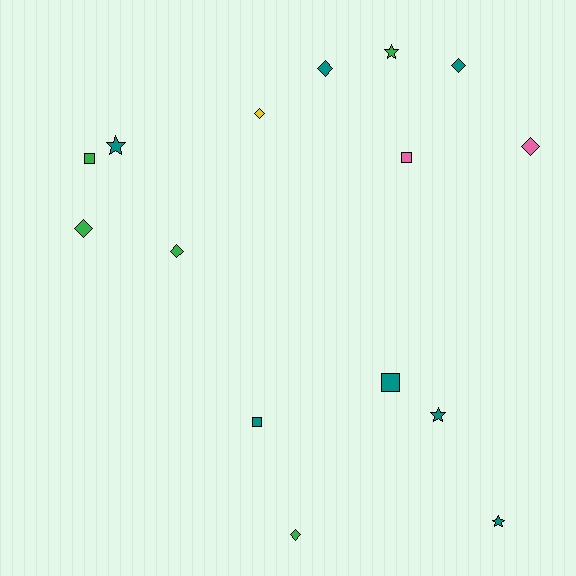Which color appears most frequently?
Teal, with 7 objects.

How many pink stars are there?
There are no pink stars.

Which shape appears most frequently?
Diamond, with 7 objects.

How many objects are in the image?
There are 15 objects.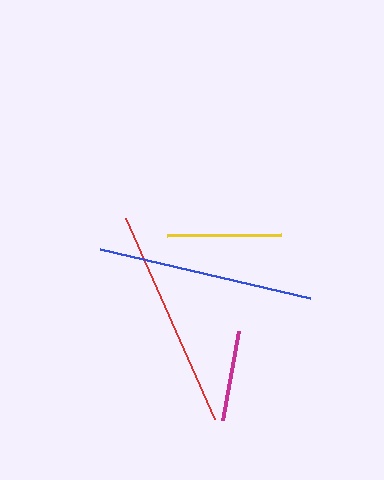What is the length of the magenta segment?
The magenta segment is approximately 90 pixels long.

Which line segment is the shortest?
The magenta line is the shortest at approximately 90 pixels.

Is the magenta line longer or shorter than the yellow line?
The yellow line is longer than the magenta line.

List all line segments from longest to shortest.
From longest to shortest: red, blue, yellow, magenta.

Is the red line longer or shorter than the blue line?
The red line is longer than the blue line.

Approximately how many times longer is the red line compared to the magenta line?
The red line is approximately 2.5 times the length of the magenta line.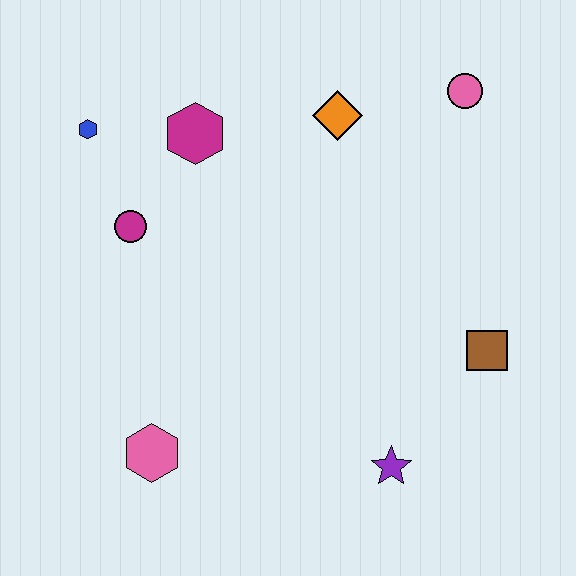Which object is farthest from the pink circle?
The pink hexagon is farthest from the pink circle.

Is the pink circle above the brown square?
Yes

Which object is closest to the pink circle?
The orange diamond is closest to the pink circle.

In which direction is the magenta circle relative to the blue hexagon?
The magenta circle is below the blue hexagon.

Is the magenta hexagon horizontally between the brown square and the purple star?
No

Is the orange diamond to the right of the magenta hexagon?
Yes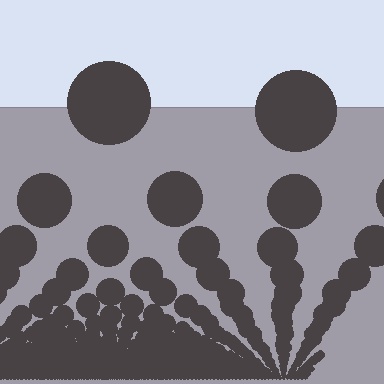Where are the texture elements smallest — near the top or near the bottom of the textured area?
Near the bottom.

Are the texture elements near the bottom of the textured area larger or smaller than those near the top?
Smaller. The gradient is inverted — elements near the bottom are smaller and denser.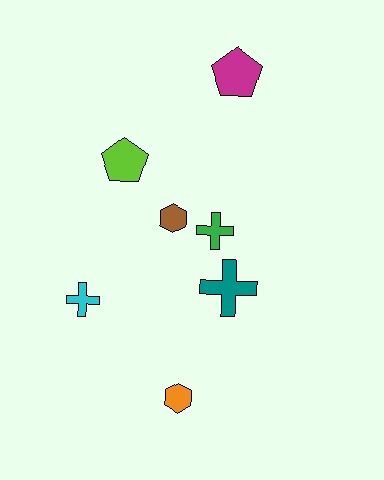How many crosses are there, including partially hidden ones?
There are 3 crosses.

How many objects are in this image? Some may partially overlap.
There are 7 objects.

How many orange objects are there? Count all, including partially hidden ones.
There is 1 orange object.